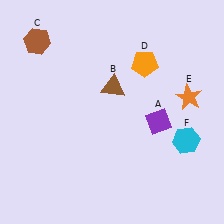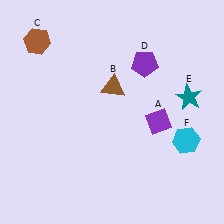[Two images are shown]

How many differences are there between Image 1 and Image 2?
There are 2 differences between the two images.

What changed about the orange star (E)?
In Image 1, E is orange. In Image 2, it changed to teal.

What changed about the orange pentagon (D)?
In Image 1, D is orange. In Image 2, it changed to purple.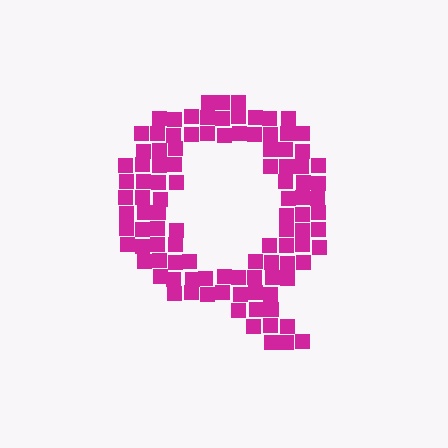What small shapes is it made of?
It is made of small squares.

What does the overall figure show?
The overall figure shows the letter Q.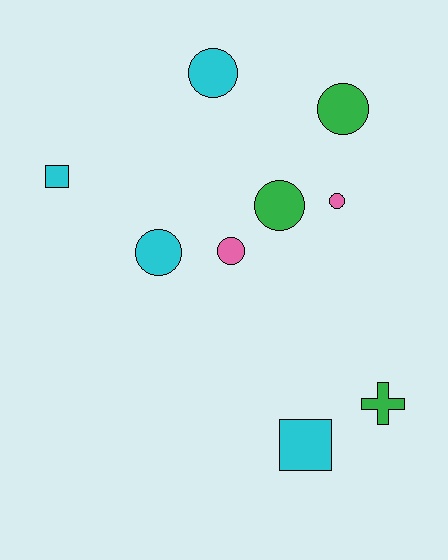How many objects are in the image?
There are 9 objects.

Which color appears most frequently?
Cyan, with 4 objects.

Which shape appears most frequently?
Circle, with 6 objects.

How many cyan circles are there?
There are 2 cyan circles.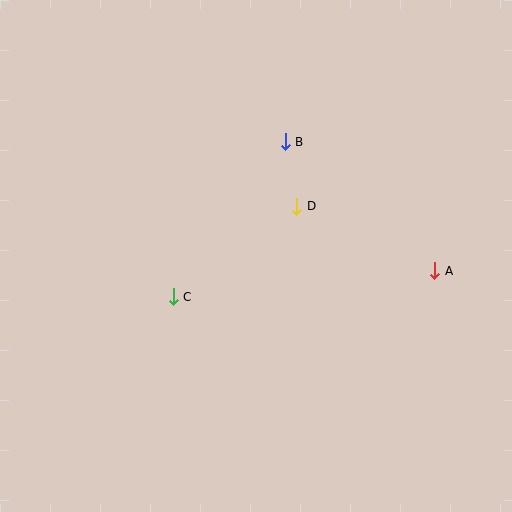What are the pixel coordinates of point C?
Point C is at (173, 297).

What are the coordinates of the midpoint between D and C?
The midpoint between D and C is at (235, 252).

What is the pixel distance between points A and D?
The distance between A and D is 152 pixels.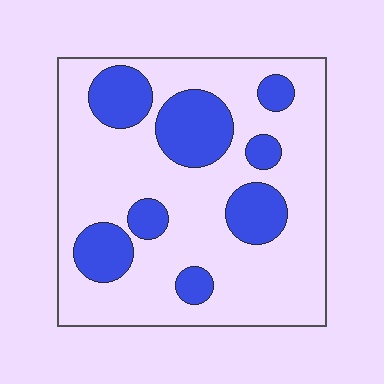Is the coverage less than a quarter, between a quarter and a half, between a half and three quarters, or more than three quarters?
Between a quarter and a half.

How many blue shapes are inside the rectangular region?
8.